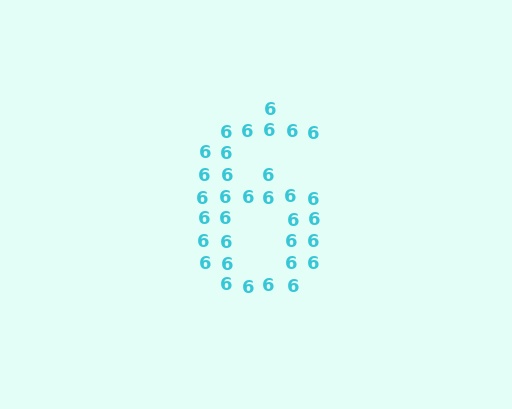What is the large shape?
The large shape is the digit 6.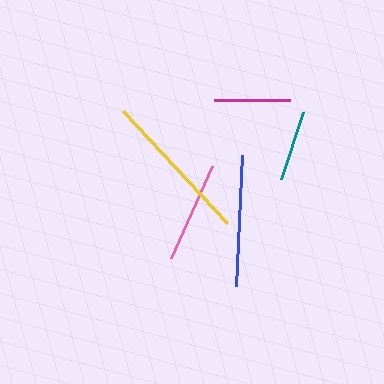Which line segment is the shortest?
The teal line is the shortest at approximately 71 pixels.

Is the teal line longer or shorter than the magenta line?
The magenta line is longer than the teal line.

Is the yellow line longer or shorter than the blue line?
The yellow line is longer than the blue line.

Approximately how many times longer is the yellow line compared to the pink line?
The yellow line is approximately 1.5 times the length of the pink line.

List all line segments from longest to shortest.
From longest to shortest: yellow, blue, pink, magenta, teal.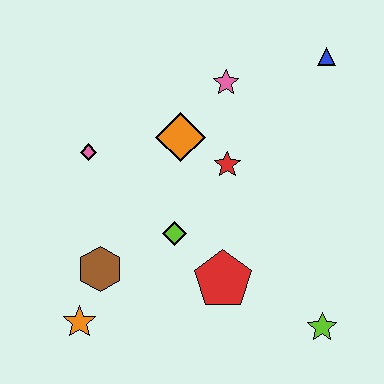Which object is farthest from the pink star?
The orange star is farthest from the pink star.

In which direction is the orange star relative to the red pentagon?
The orange star is to the left of the red pentagon.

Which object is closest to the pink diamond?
The orange diamond is closest to the pink diamond.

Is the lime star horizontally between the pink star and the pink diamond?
No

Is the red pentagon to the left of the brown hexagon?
No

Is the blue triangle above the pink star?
Yes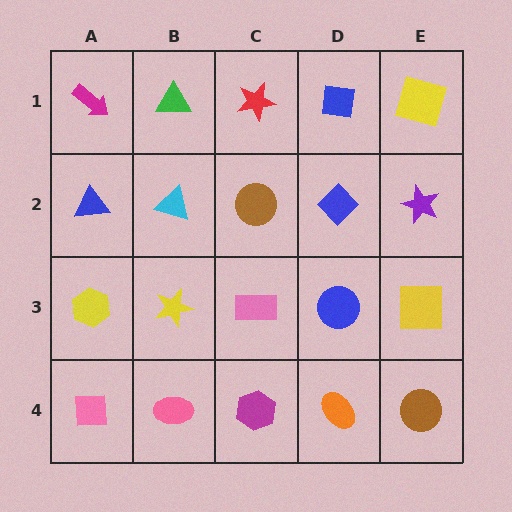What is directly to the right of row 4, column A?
A pink ellipse.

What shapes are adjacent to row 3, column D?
A blue diamond (row 2, column D), an orange ellipse (row 4, column D), a pink rectangle (row 3, column C), a yellow square (row 3, column E).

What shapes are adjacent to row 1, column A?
A blue triangle (row 2, column A), a green triangle (row 1, column B).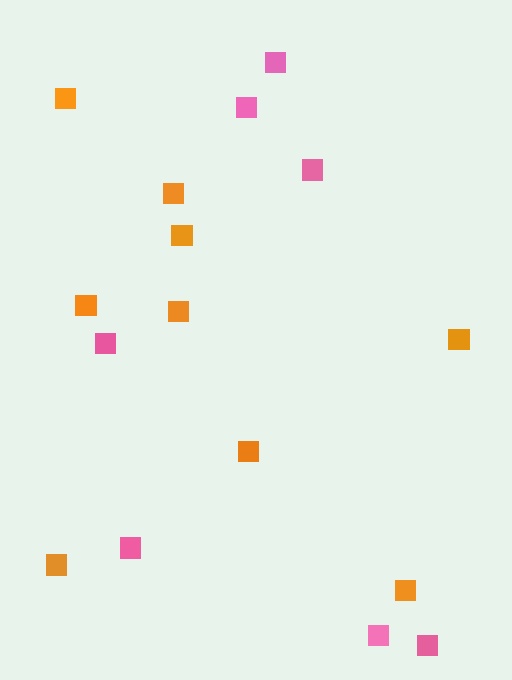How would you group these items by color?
There are 2 groups: one group of orange squares (9) and one group of pink squares (7).